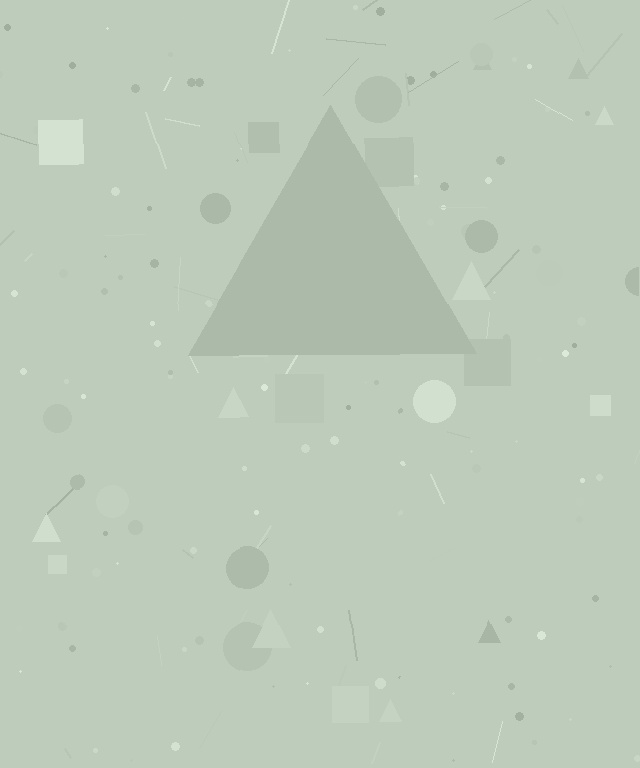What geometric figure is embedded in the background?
A triangle is embedded in the background.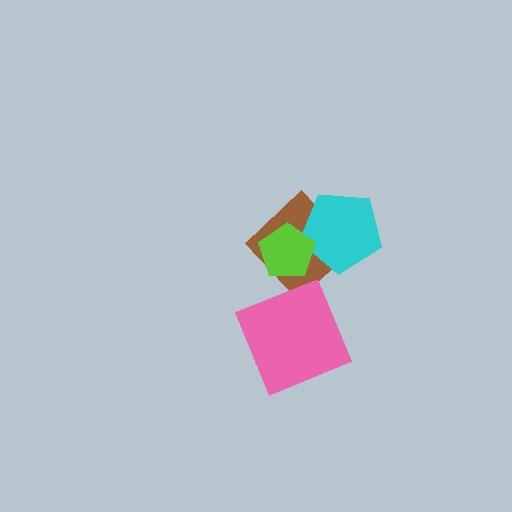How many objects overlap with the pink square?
0 objects overlap with the pink square.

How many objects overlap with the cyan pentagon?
2 objects overlap with the cyan pentagon.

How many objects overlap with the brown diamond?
2 objects overlap with the brown diamond.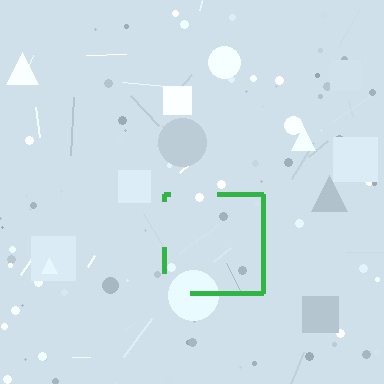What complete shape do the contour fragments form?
The contour fragments form a square.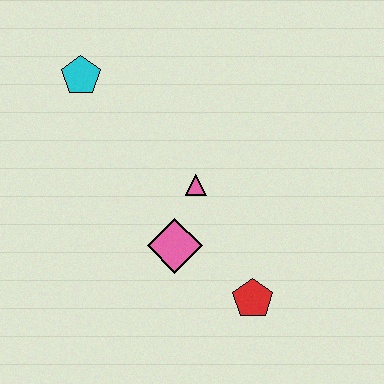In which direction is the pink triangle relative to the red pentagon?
The pink triangle is above the red pentagon.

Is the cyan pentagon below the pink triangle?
No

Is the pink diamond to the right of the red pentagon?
No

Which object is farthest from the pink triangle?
The cyan pentagon is farthest from the pink triangle.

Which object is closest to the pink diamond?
The pink triangle is closest to the pink diamond.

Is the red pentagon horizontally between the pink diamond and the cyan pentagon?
No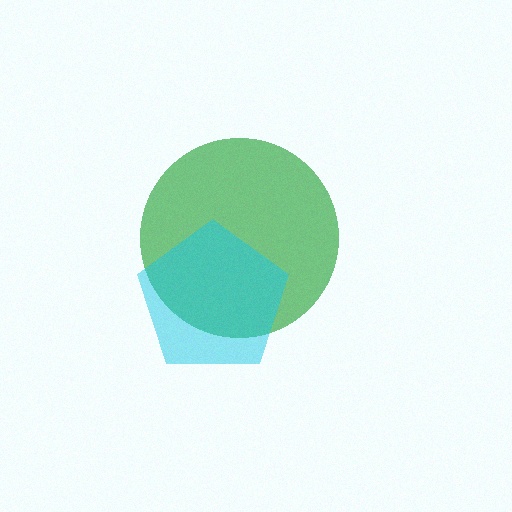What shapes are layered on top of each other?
The layered shapes are: a green circle, a cyan pentagon.